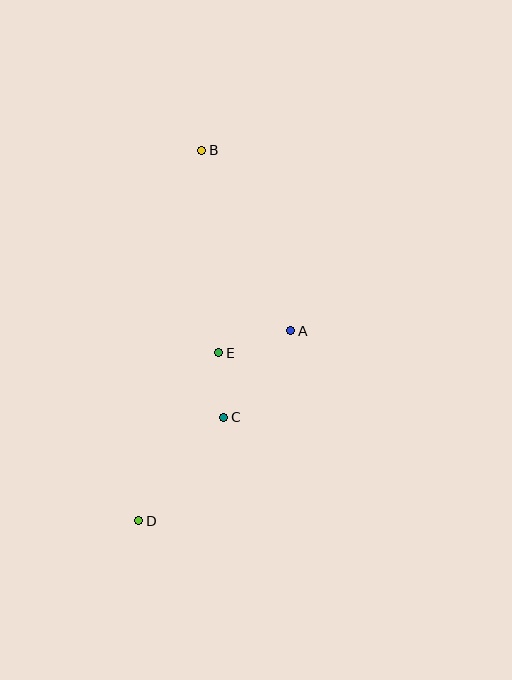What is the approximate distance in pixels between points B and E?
The distance between B and E is approximately 203 pixels.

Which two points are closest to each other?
Points C and E are closest to each other.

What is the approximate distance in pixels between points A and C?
The distance between A and C is approximately 110 pixels.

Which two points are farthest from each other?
Points B and D are farthest from each other.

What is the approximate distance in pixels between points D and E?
The distance between D and E is approximately 186 pixels.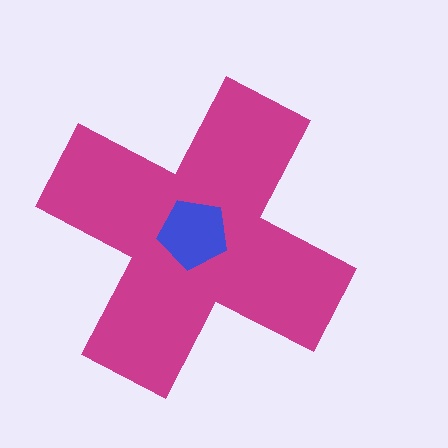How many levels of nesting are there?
2.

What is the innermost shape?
The blue pentagon.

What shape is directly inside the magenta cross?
The blue pentagon.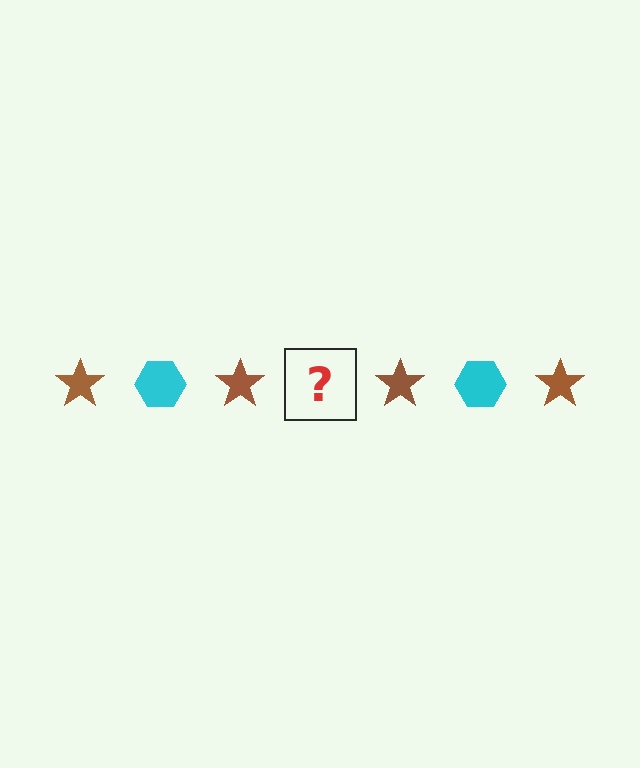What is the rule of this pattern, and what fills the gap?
The rule is that the pattern alternates between brown star and cyan hexagon. The gap should be filled with a cyan hexagon.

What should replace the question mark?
The question mark should be replaced with a cyan hexagon.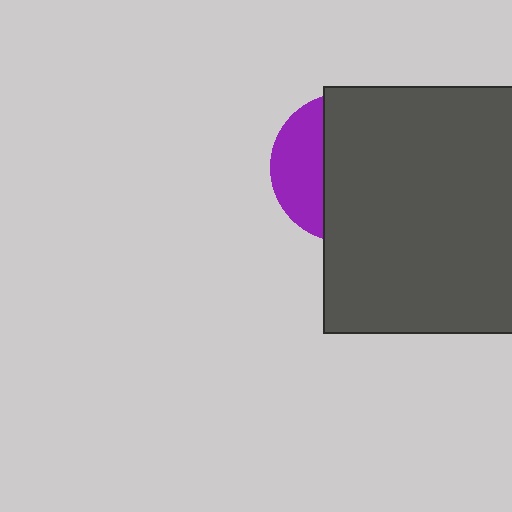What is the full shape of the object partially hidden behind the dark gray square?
The partially hidden object is a purple circle.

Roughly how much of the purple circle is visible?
A small part of it is visible (roughly 32%).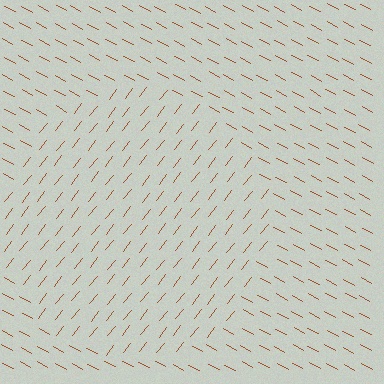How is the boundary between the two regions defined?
The boundary is defined purely by a change in line orientation (approximately 80 degrees difference). All lines are the same color and thickness.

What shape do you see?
I see a circle.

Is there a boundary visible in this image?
Yes, there is a texture boundary formed by a change in line orientation.